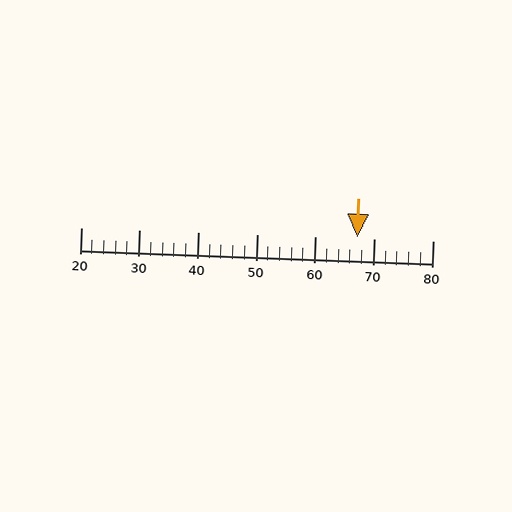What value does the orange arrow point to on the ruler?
The orange arrow points to approximately 67.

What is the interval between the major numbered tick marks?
The major tick marks are spaced 10 units apart.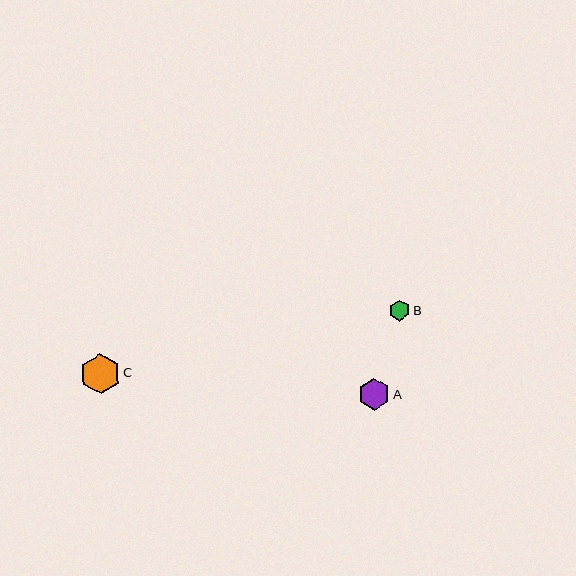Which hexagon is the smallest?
Hexagon B is the smallest with a size of approximately 21 pixels.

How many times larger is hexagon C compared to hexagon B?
Hexagon C is approximately 1.9 times the size of hexagon B.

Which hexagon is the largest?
Hexagon C is the largest with a size of approximately 40 pixels.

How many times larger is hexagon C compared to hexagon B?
Hexagon C is approximately 1.9 times the size of hexagon B.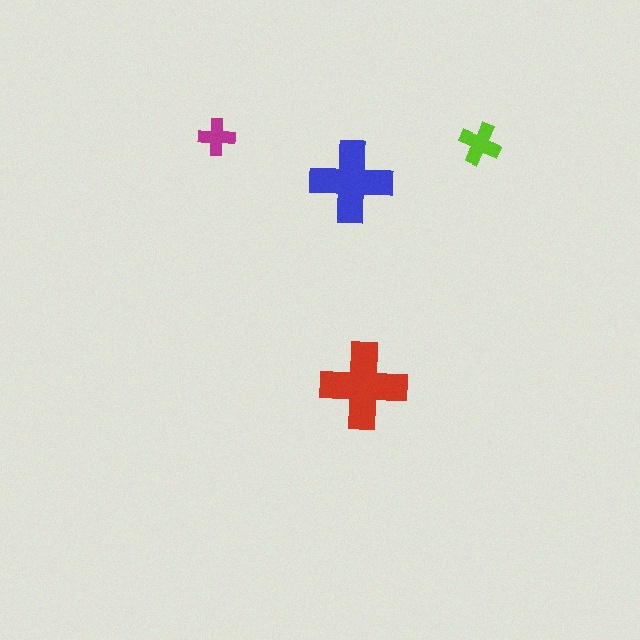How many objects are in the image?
There are 4 objects in the image.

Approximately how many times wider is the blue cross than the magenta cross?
About 2 times wider.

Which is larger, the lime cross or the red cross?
The red one.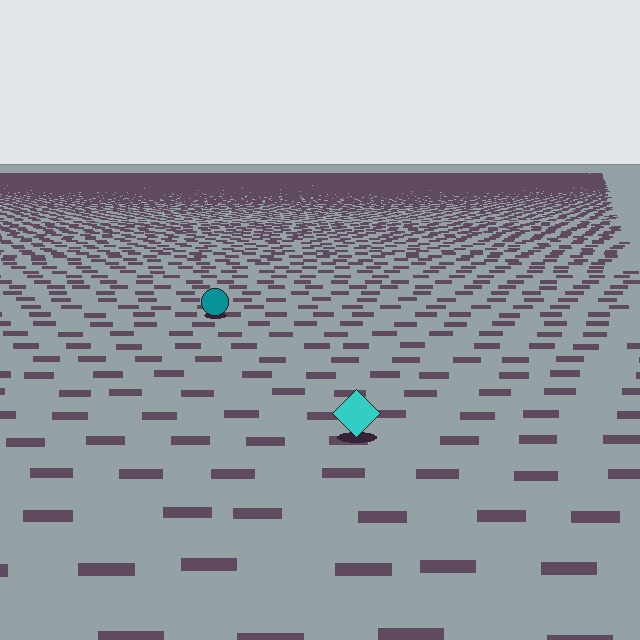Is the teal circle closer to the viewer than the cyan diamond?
No. The cyan diamond is closer — you can tell from the texture gradient: the ground texture is coarser near it.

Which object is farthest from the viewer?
The teal circle is farthest from the viewer. It appears smaller and the ground texture around it is denser.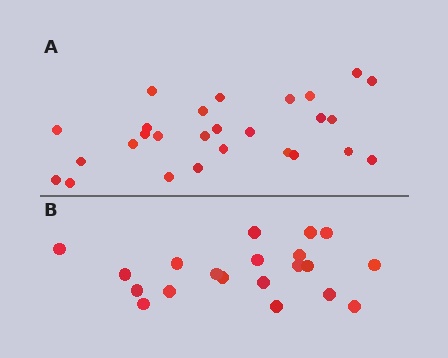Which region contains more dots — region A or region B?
Region A (the top region) has more dots.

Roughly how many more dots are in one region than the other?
Region A has roughly 8 or so more dots than region B.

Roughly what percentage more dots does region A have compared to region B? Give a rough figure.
About 35% more.